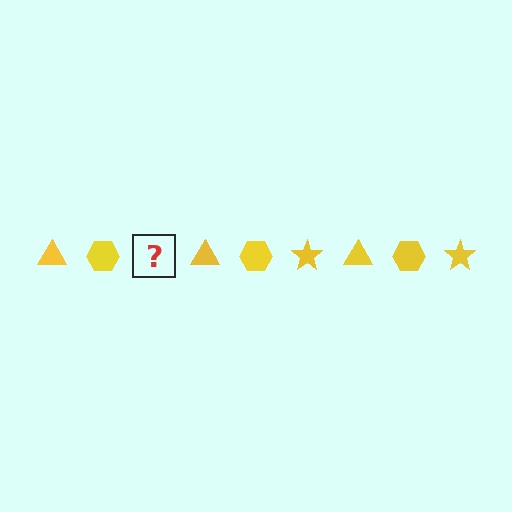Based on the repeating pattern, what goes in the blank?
The blank should be a yellow star.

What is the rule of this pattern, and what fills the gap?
The rule is that the pattern cycles through triangle, hexagon, star shapes in yellow. The gap should be filled with a yellow star.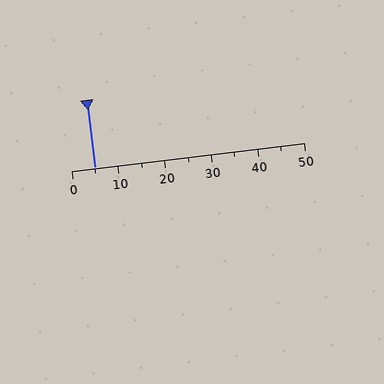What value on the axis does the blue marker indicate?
The marker indicates approximately 5.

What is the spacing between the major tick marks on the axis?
The major ticks are spaced 10 apart.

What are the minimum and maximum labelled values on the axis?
The axis runs from 0 to 50.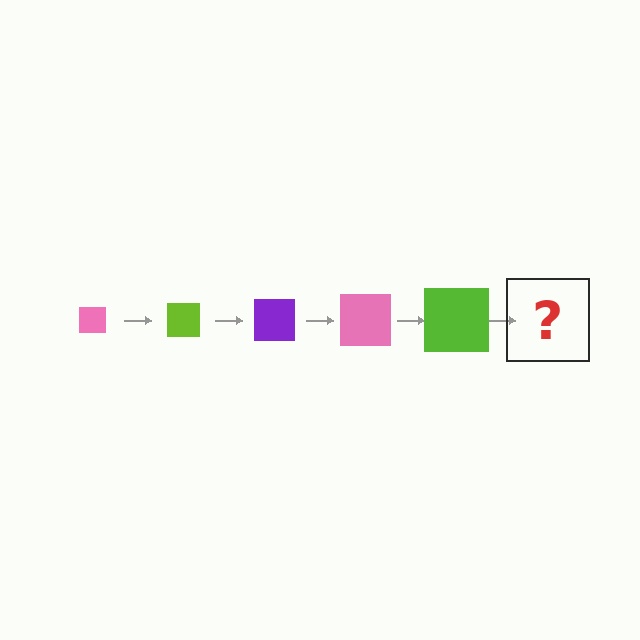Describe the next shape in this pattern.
It should be a purple square, larger than the previous one.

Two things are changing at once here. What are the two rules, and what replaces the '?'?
The two rules are that the square grows larger each step and the color cycles through pink, lime, and purple. The '?' should be a purple square, larger than the previous one.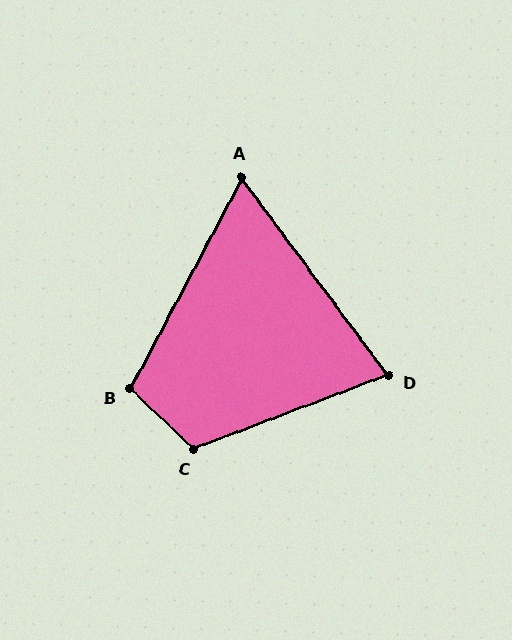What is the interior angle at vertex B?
Approximately 106 degrees (obtuse).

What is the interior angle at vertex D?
Approximately 74 degrees (acute).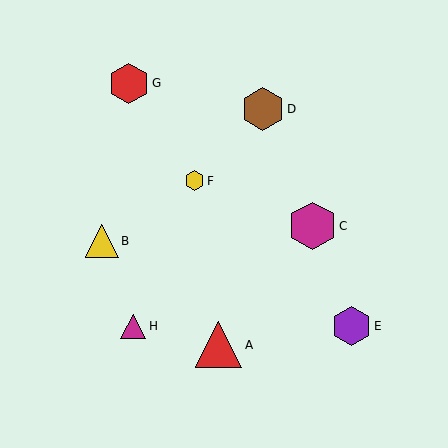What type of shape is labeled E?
Shape E is a purple hexagon.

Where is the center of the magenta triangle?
The center of the magenta triangle is at (133, 326).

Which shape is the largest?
The magenta hexagon (labeled C) is the largest.